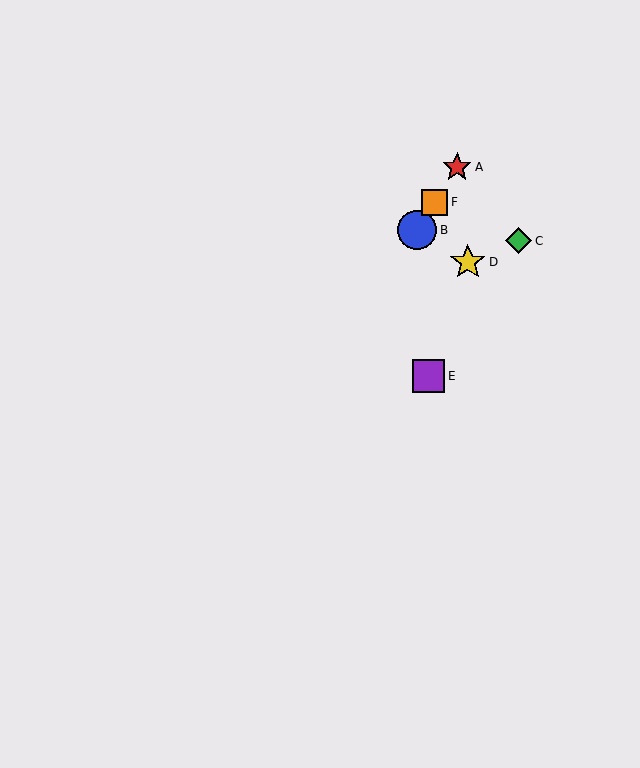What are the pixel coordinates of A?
Object A is at (457, 167).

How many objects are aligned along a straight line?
3 objects (A, B, F) are aligned along a straight line.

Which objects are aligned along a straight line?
Objects A, B, F are aligned along a straight line.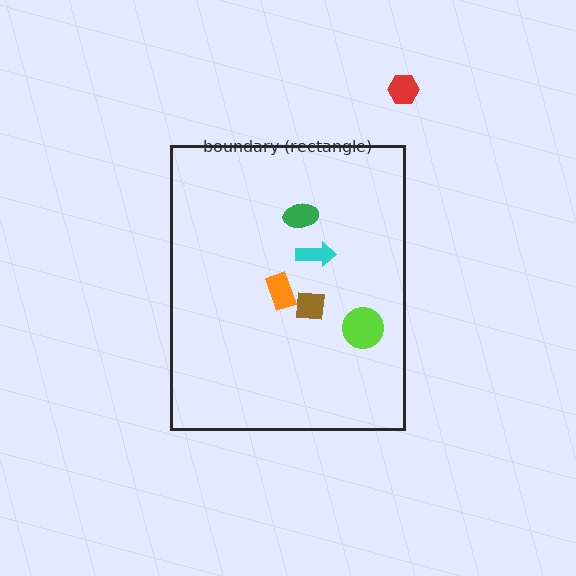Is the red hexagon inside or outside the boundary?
Outside.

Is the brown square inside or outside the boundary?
Inside.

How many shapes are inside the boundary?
5 inside, 1 outside.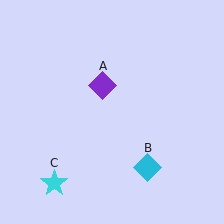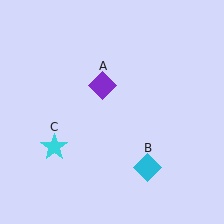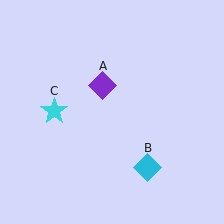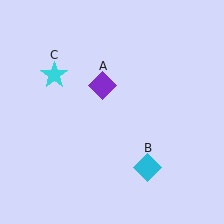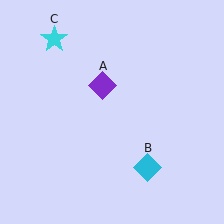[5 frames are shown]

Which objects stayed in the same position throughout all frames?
Purple diamond (object A) and cyan diamond (object B) remained stationary.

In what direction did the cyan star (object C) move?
The cyan star (object C) moved up.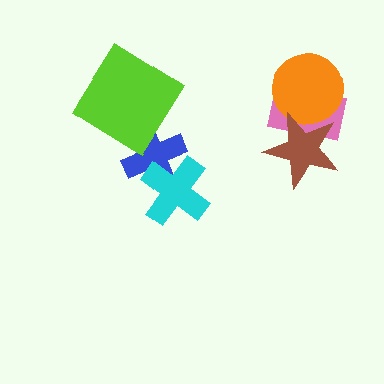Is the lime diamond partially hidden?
No, no other shape covers it.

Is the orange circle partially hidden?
Yes, it is partially covered by another shape.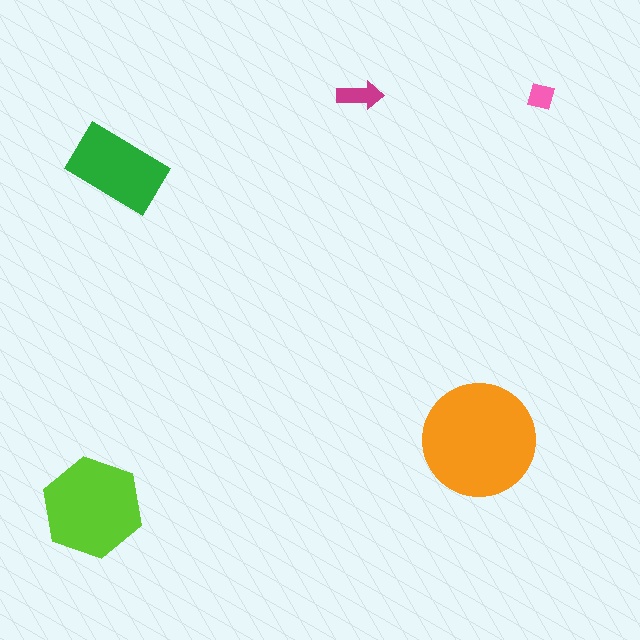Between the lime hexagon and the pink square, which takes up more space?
The lime hexagon.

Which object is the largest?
The orange circle.